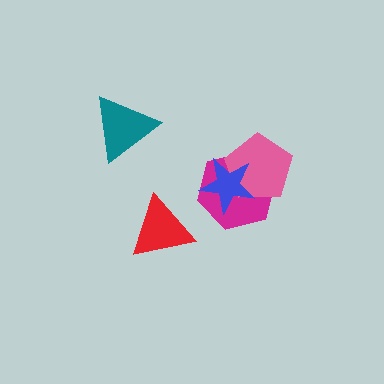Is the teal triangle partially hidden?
No, no other shape covers it.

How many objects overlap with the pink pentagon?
2 objects overlap with the pink pentagon.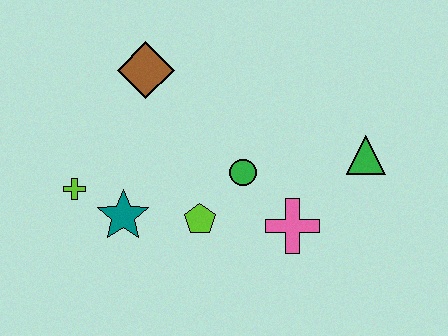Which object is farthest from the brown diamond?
The green triangle is farthest from the brown diamond.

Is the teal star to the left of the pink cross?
Yes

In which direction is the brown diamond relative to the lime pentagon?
The brown diamond is above the lime pentagon.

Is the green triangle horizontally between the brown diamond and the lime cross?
No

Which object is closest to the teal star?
The lime cross is closest to the teal star.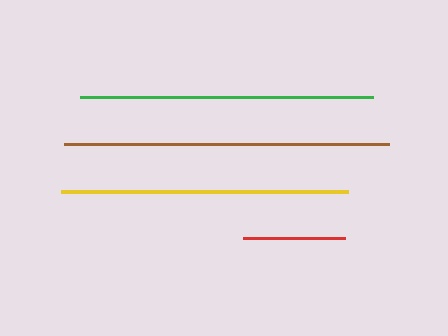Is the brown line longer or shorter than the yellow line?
The brown line is longer than the yellow line.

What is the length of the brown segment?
The brown segment is approximately 325 pixels long.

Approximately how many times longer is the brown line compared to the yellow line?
The brown line is approximately 1.1 times the length of the yellow line.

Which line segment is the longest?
The brown line is the longest at approximately 325 pixels.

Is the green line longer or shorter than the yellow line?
The green line is longer than the yellow line.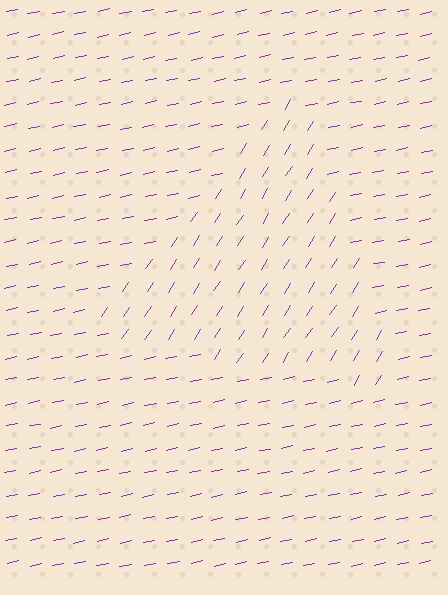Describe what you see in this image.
The image is filled with small purple line segments. A triangle region in the image has lines oriented differently from the surrounding lines, creating a visible texture boundary.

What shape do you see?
I see a triangle.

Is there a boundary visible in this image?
Yes, there is a texture boundary formed by a change in line orientation.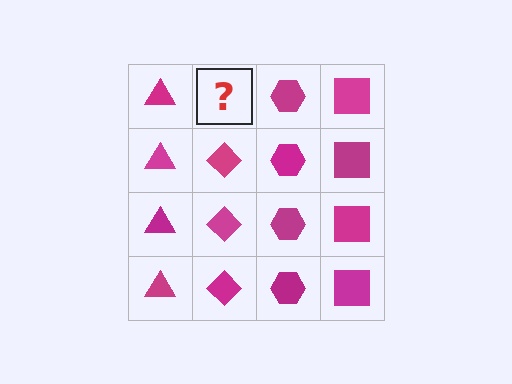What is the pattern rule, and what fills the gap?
The rule is that each column has a consistent shape. The gap should be filled with a magenta diamond.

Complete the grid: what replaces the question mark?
The question mark should be replaced with a magenta diamond.